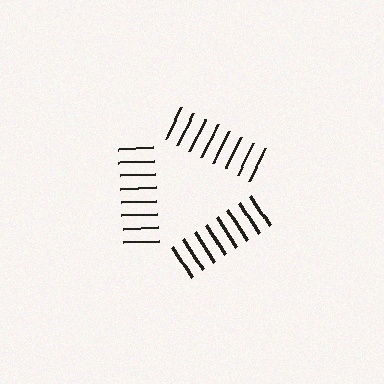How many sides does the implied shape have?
3 sides — the line-ends trace a triangle.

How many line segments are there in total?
24 — 8 along each of the 3 edges.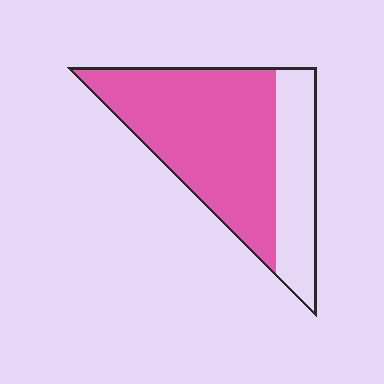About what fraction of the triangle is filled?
About two thirds (2/3).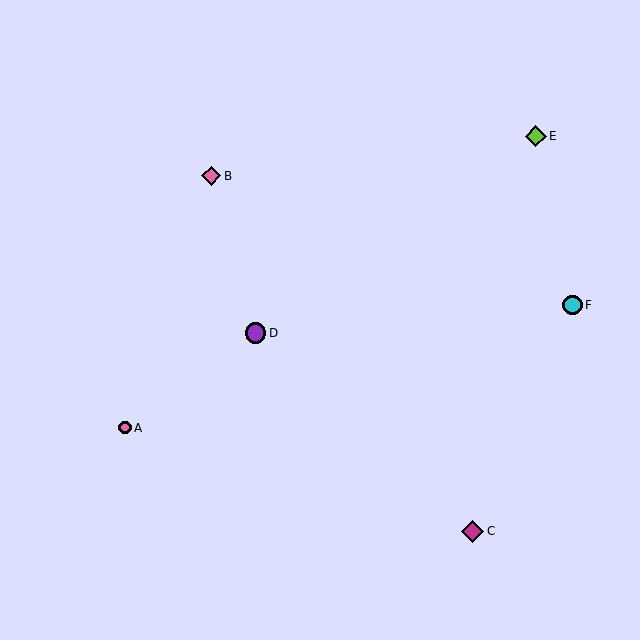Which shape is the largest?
The magenta diamond (labeled C) is the largest.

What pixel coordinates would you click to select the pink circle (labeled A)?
Click at (125, 428) to select the pink circle A.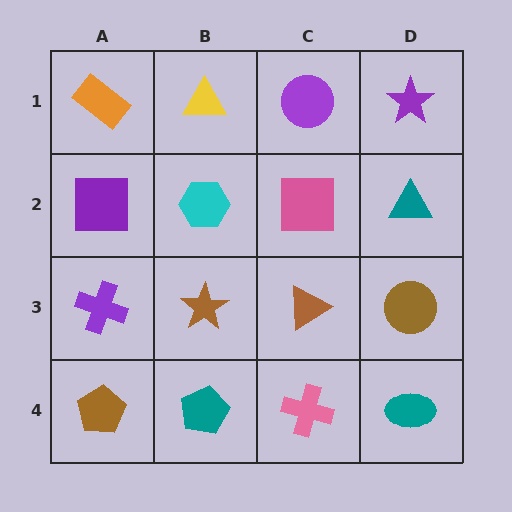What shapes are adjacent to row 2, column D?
A purple star (row 1, column D), a brown circle (row 3, column D), a pink square (row 2, column C).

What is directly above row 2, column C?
A purple circle.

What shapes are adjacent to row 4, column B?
A brown star (row 3, column B), a brown pentagon (row 4, column A), a pink cross (row 4, column C).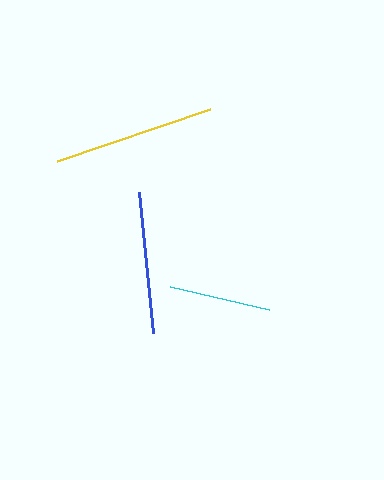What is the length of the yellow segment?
The yellow segment is approximately 162 pixels long.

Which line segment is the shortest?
The cyan line is the shortest at approximately 102 pixels.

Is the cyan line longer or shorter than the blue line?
The blue line is longer than the cyan line.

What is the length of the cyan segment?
The cyan segment is approximately 102 pixels long.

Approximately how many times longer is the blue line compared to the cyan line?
The blue line is approximately 1.4 times the length of the cyan line.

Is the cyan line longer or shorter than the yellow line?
The yellow line is longer than the cyan line.